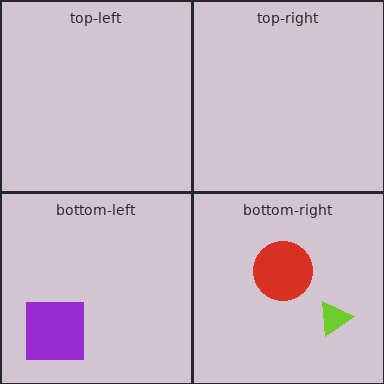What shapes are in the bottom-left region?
The purple square.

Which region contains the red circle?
The bottom-right region.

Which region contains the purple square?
The bottom-left region.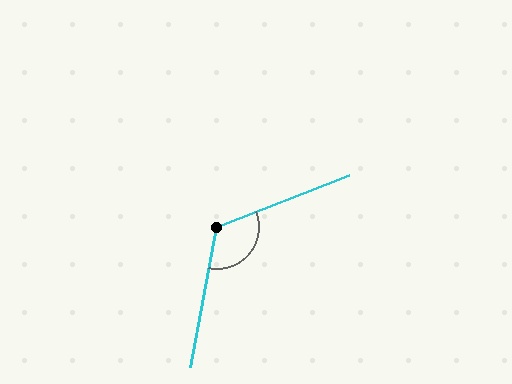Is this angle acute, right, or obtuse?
It is obtuse.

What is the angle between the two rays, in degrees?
Approximately 122 degrees.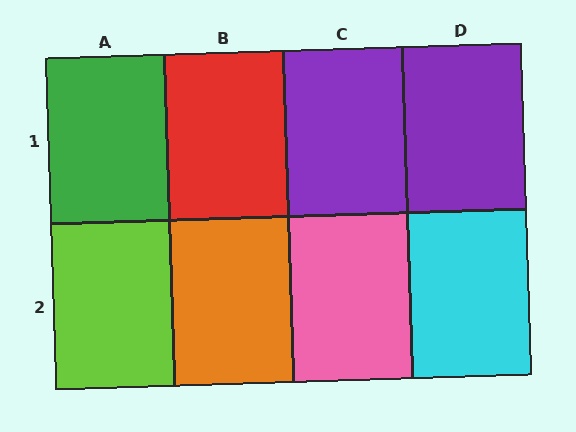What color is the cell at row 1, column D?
Purple.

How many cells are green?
1 cell is green.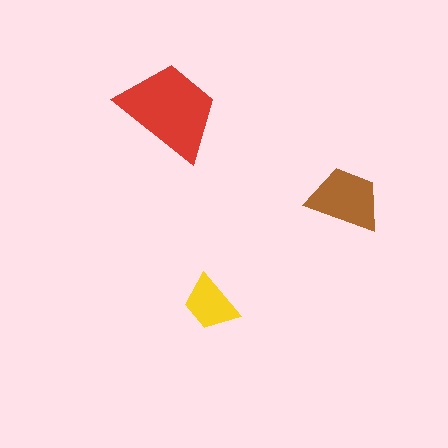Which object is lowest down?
The yellow trapezoid is bottommost.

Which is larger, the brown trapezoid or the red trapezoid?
The red one.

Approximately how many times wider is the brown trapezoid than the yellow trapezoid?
About 1.5 times wider.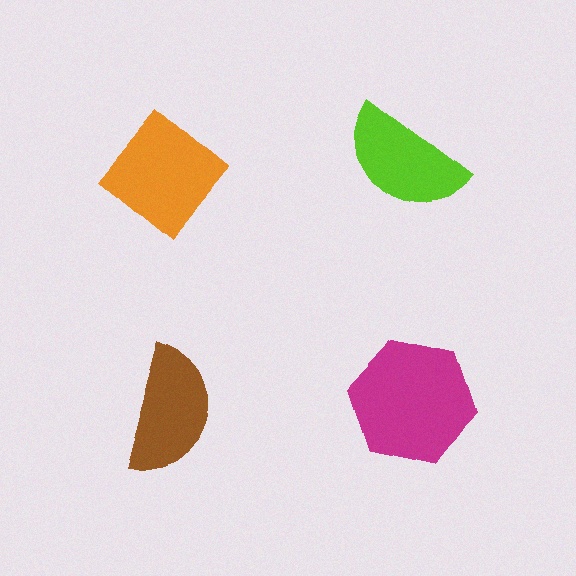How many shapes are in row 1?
2 shapes.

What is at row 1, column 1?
An orange diamond.